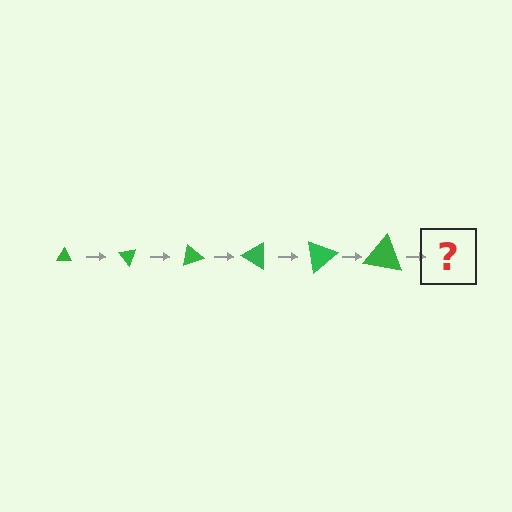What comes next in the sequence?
The next element should be a triangle, larger than the previous one and rotated 300 degrees from the start.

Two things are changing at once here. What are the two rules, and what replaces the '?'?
The two rules are that the triangle grows larger each step and it rotates 50 degrees each step. The '?' should be a triangle, larger than the previous one and rotated 300 degrees from the start.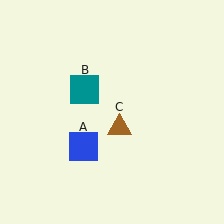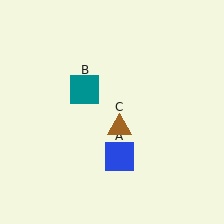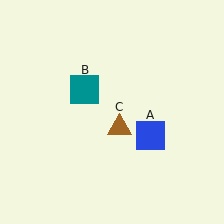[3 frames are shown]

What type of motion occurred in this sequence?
The blue square (object A) rotated counterclockwise around the center of the scene.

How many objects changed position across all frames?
1 object changed position: blue square (object A).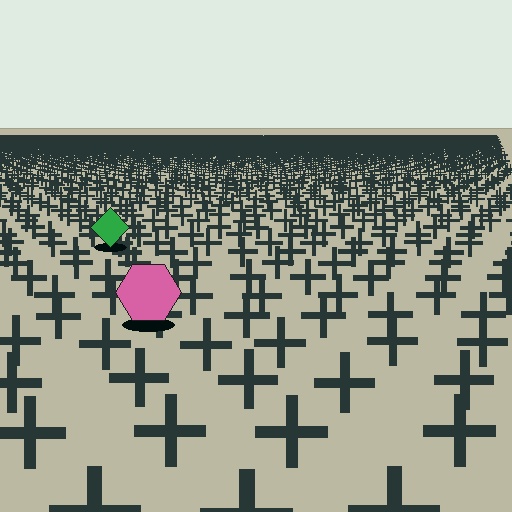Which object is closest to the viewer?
The pink hexagon is closest. The texture marks near it are larger and more spread out.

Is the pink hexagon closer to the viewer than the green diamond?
Yes. The pink hexagon is closer — you can tell from the texture gradient: the ground texture is coarser near it.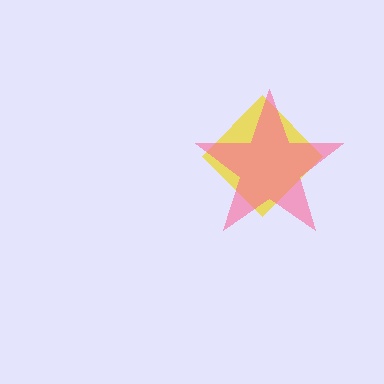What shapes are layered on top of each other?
The layered shapes are: a yellow diamond, a pink star.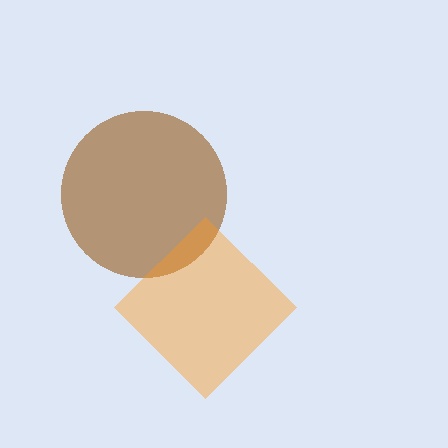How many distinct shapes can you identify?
There are 2 distinct shapes: a brown circle, an orange diamond.